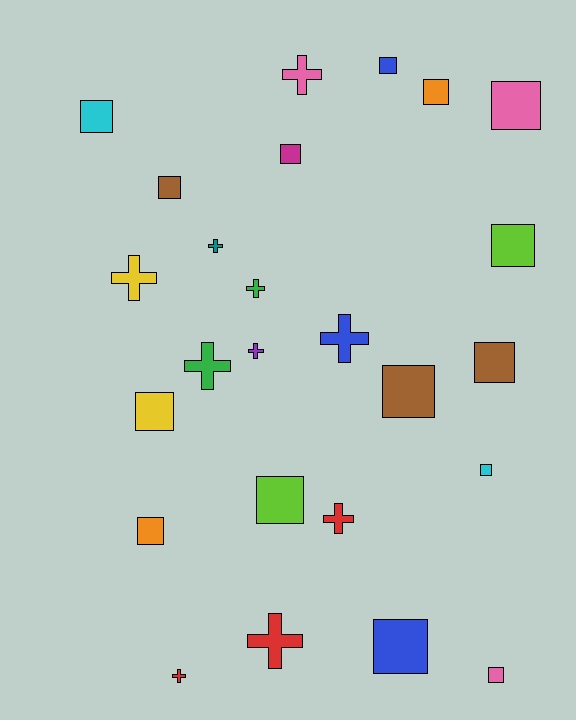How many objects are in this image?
There are 25 objects.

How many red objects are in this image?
There are 3 red objects.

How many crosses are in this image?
There are 10 crosses.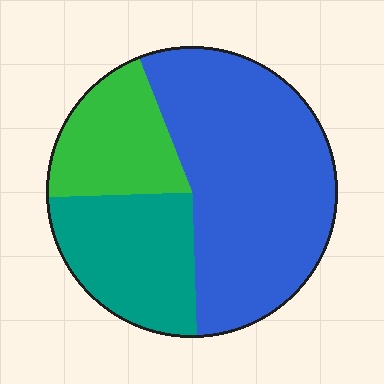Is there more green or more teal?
Teal.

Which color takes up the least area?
Green, at roughly 20%.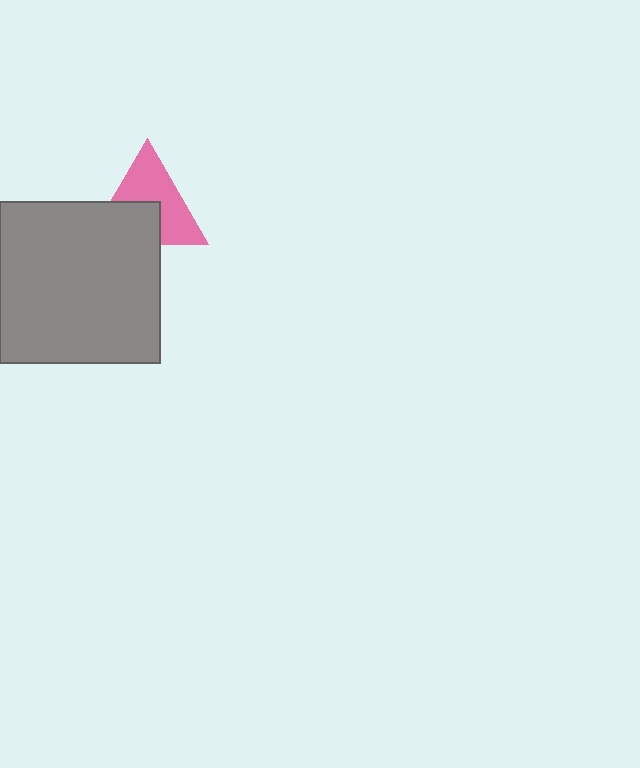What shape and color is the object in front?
The object in front is a gray square.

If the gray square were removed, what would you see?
You would see the complete pink triangle.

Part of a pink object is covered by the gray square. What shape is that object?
It is a triangle.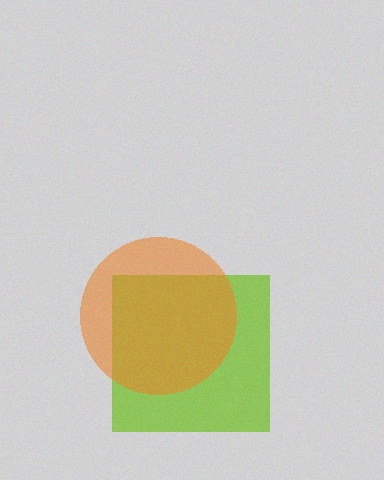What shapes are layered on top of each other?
The layered shapes are: a lime square, an orange circle.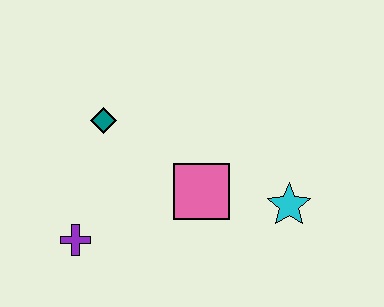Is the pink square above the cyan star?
Yes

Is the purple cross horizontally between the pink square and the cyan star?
No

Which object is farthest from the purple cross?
The cyan star is farthest from the purple cross.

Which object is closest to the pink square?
The cyan star is closest to the pink square.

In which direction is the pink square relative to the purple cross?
The pink square is to the right of the purple cross.